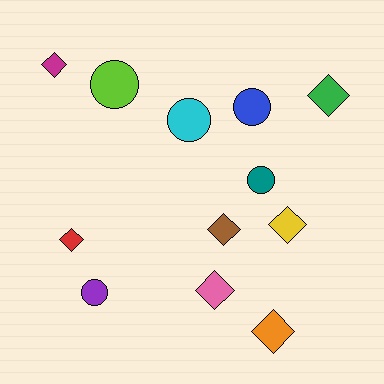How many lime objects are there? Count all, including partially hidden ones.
There is 1 lime object.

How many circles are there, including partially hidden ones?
There are 5 circles.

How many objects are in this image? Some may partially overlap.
There are 12 objects.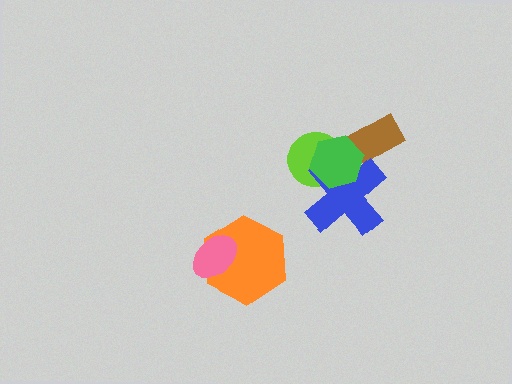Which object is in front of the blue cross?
The green hexagon is in front of the blue cross.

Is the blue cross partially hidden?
Yes, it is partially covered by another shape.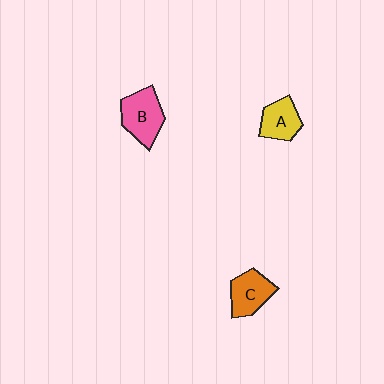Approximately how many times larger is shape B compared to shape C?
Approximately 1.2 times.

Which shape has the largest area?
Shape B (pink).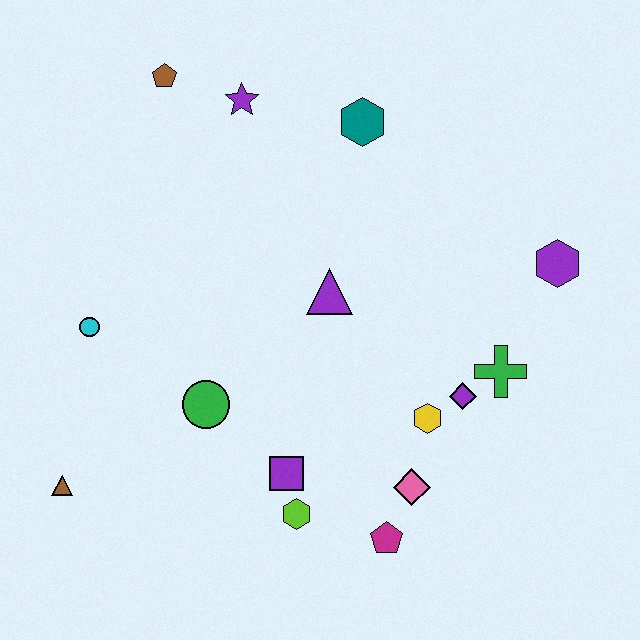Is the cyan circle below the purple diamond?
No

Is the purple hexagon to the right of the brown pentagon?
Yes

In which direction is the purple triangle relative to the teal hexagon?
The purple triangle is below the teal hexagon.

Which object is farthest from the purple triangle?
The brown triangle is farthest from the purple triangle.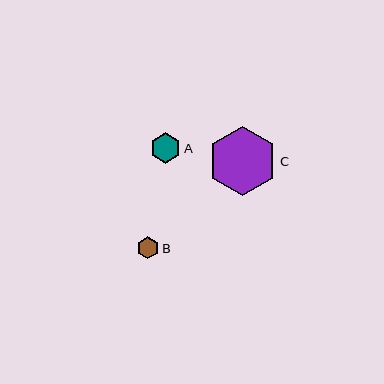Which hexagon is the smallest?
Hexagon B is the smallest with a size of approximately 22 pixels.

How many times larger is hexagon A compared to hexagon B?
Hexagon A is approximately 1.4 times the size of hexagon B.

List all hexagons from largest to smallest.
From largest to smallest: C, A, B.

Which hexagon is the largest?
Hexagon C is the largest with a size of approximately 68 pixels.